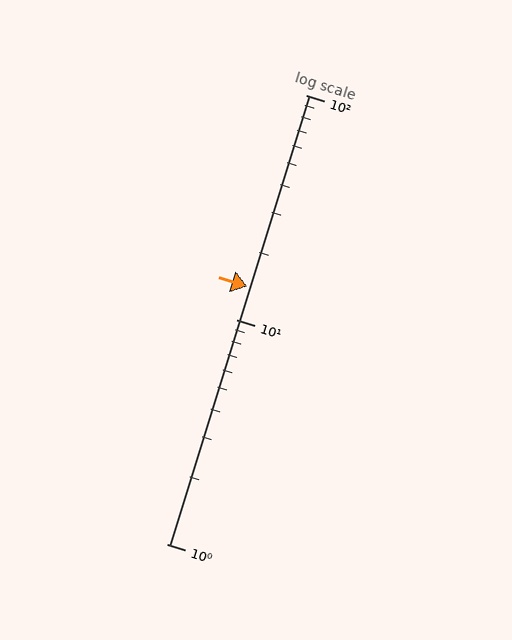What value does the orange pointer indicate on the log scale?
The pointer indicates approximately 14.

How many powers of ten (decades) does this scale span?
The scale spans 2 decades, from 1 to 100.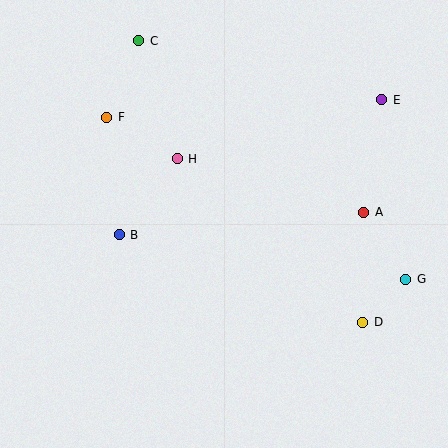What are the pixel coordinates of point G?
Point G is at (406, 280).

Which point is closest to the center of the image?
Point H at (177, 159) is closest to the center.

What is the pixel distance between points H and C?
The distance between H and C is 124 pixels.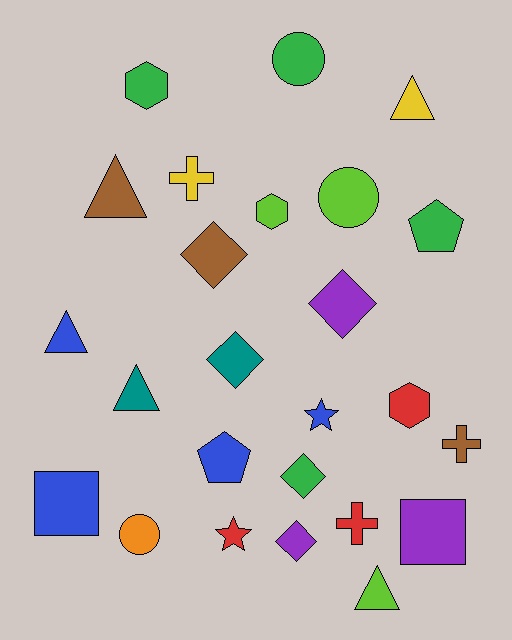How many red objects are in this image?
There are 3 red objects.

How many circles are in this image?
There are 3 circles.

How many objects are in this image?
There are 25 objects.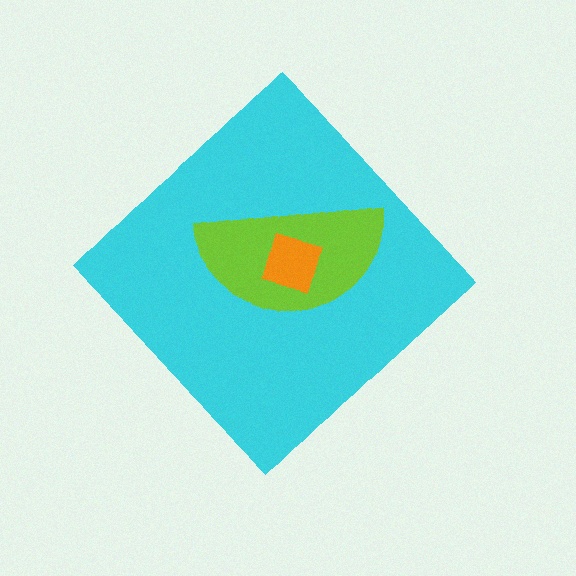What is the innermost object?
The orange square.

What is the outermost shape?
The cyan diamond.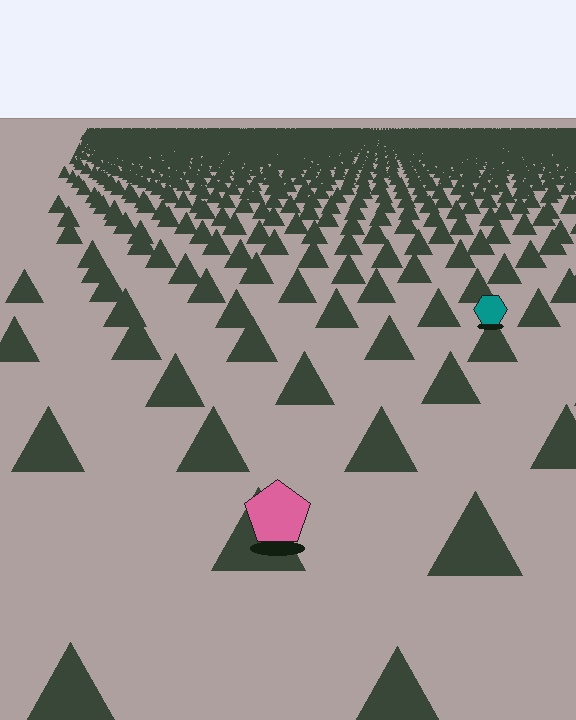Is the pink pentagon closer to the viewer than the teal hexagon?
Yes. The pink pentagon is closer — you can tell from the texture gradient: the ground texture is coarser near it.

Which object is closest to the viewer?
The pink pentagon is closest. The texture marks near it are larger and more spread out.